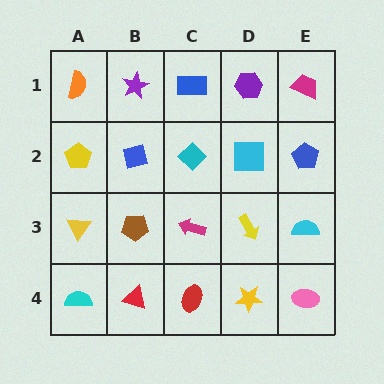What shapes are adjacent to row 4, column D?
A yellow arrow (row 3, column D), a red ellipse (row 4, column C), a pink ellipse (row 4, column E).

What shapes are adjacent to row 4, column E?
A cyan semicircle (row 3, column E), a yellow star (row 4, column D).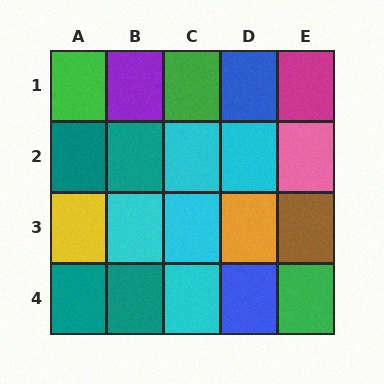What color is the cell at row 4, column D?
Blue.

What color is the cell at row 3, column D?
Orange.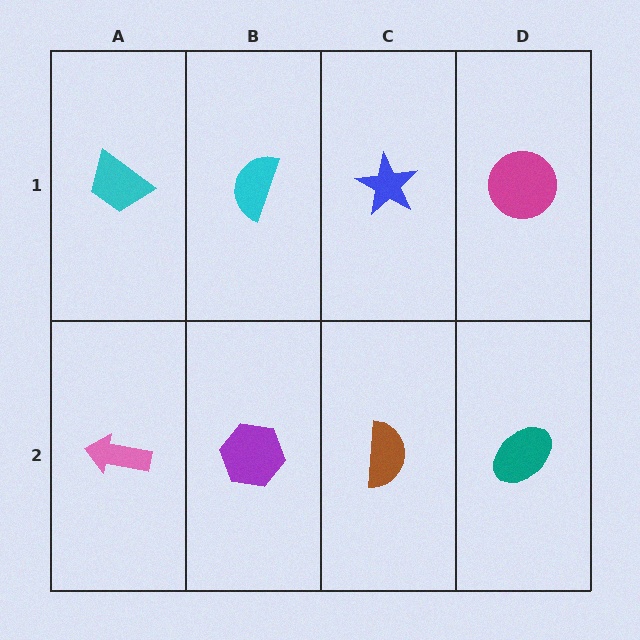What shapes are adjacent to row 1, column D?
A teal ellipse (row 2, column D), a blue star (row 1, column C).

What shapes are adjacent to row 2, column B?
A cyan semicircle (row 1, column B), a pink arrow (row 2, column A), a brown semicircle (row 2, column C).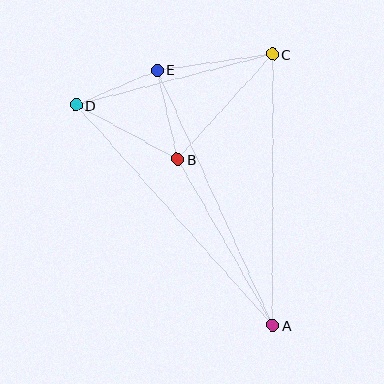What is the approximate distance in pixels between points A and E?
The distance between A and E is approximately 280 pixels.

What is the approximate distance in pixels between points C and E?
The distance between C and E is approximately 117 pixels.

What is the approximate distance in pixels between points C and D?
The distance between C and D is approximately 203 pixels.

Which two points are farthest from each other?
Points A and D are farthest from each other.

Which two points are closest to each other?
Points D and E are closest to each other.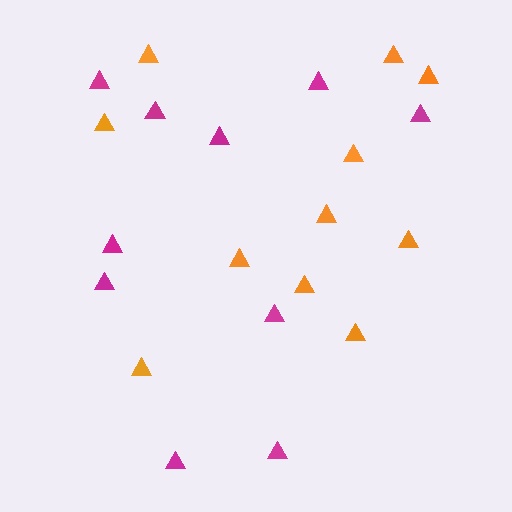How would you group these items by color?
There are 2 groups: one group of magenta triangles (10) and one group of orange triangles (11).